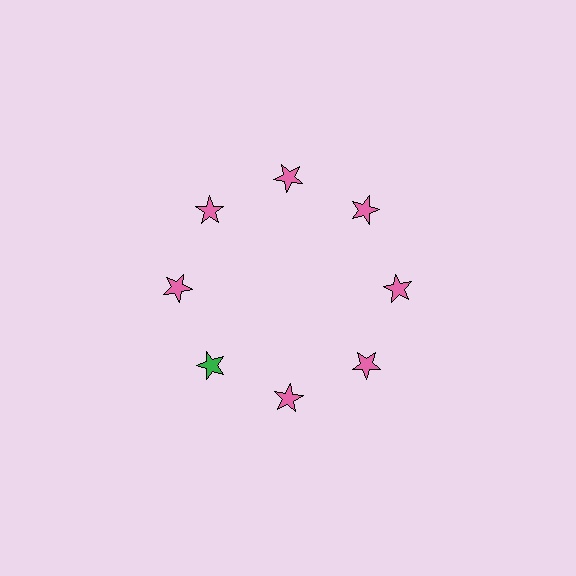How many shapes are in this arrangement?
There are 8 shapes arranged in a ring pattern.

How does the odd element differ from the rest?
It has a different color: green instead of pink.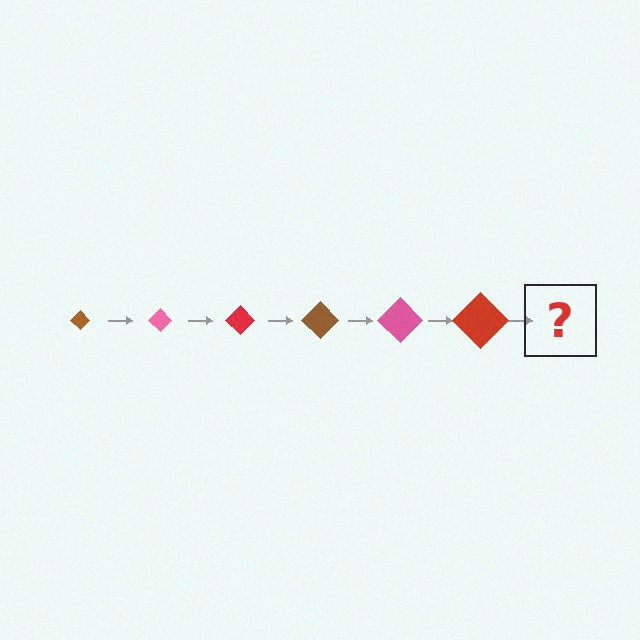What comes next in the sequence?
The next element should be a brown diamond, larger than the previous one.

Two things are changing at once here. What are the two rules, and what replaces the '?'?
The two rules are that the diamond grows larger each step and the color cycles through brown, pink, and red. The '?' should be a brown diamond, larger than the previous one.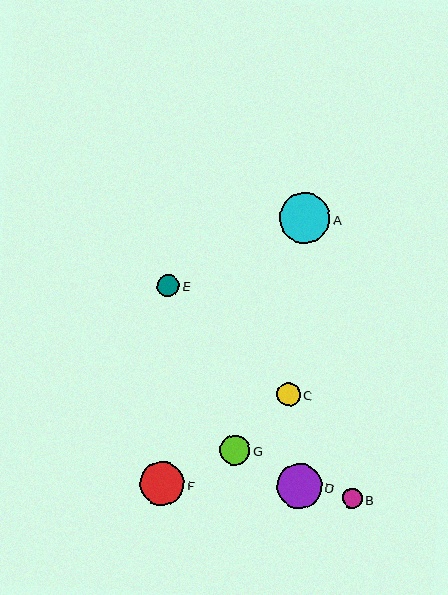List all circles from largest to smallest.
From largest to smallest: A, D, F, G, C, E, B.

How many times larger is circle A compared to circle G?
Circle A is approximately 1.7 times the size of circle G.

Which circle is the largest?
Circle A is the largest with a size of approximately 50 pixels.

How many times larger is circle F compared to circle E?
Circle F is approximately 1.9 times the size of circle E.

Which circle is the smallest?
Circle B is the smallest with a size of approximately 20 pixels.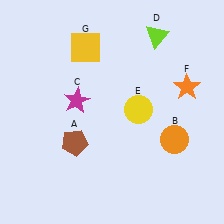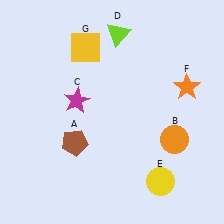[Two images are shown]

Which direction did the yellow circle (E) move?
The yellow circle (E) moved down.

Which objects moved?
The objects that moved are: the lime triangle (D), the yellow circle (E).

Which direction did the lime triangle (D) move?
The lime triangle (D) moved left.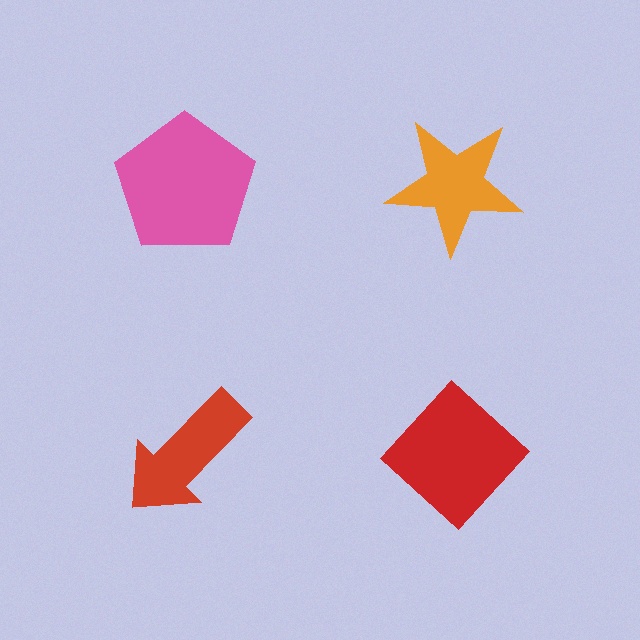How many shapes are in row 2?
2 shapes.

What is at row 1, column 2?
An orange star.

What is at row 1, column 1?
A pink pentagon.